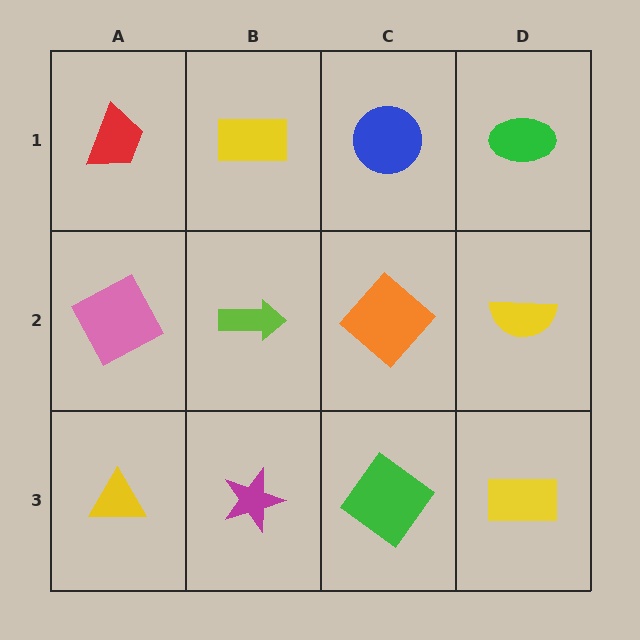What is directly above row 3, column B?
A lime arrow.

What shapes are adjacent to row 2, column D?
A green ellipse (row 1, column D), a yellow rectangle (row 3, column D), an orange diamond (row 2, column C).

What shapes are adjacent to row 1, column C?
An orange diamond (row 2, column C), a yellow rectangle (row 1, column B), a green ellipse (row 1, column D).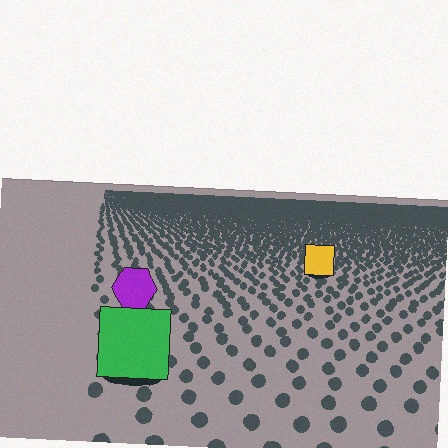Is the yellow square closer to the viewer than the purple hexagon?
No. The purple hexagon is closer — you can tell from the texture gradient: the ground texture is coarser near it.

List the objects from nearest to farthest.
From nearest to farthest: the green square, the purple hexagon, the yellow square.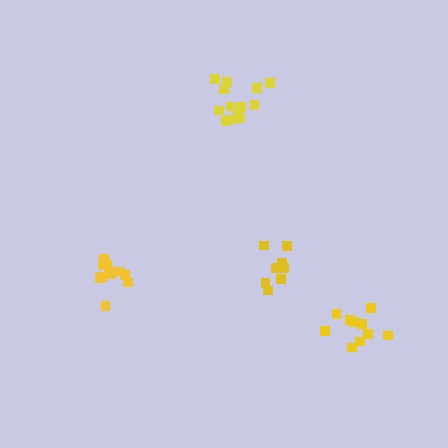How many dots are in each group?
Group 1: 13 dots, Group 2: 8 dots, Group 3: 10 dots, Group 4: 13 dots (44 total).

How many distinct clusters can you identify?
There are 4 distinct clusters.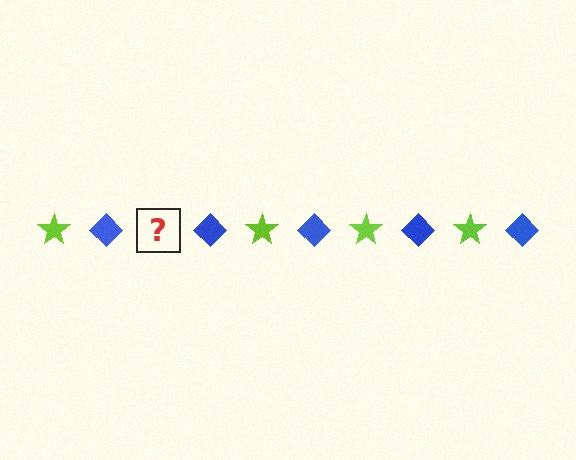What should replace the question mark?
The question mark should be replaced with a lime star.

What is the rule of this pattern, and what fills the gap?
The rule is that the pattern alternates between lime star and blue diamond. The gap should be filled with a lime star.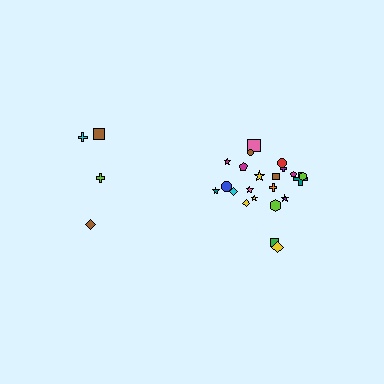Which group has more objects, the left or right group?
The right group.